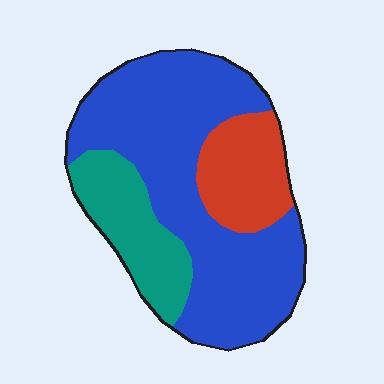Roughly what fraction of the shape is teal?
Teal takes up about one fifth (1/5) of the shape.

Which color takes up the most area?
Blue, at roughly 60%.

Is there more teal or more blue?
Blue.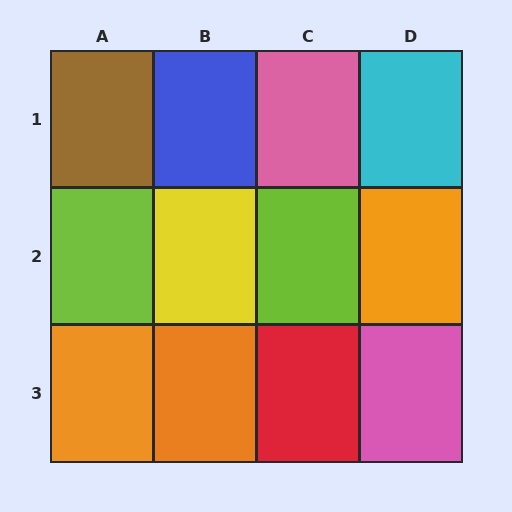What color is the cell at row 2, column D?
Orange.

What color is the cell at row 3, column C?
Red.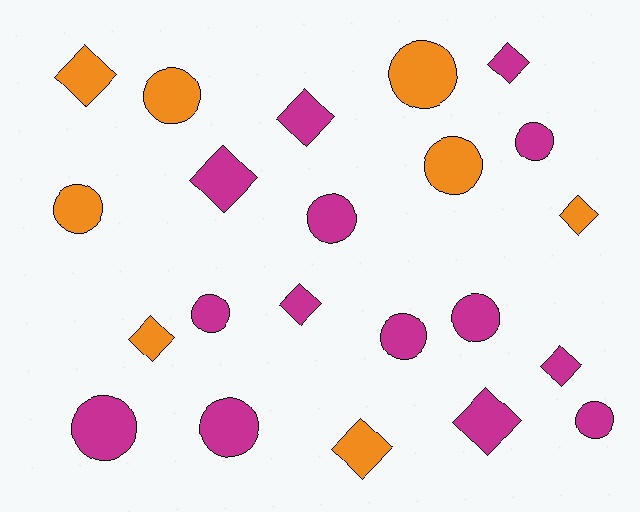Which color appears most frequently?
Magenta, with 14 objects.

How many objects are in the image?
There are 22 objects.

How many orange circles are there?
There are 4 orange circles.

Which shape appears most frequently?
Circle, with 12 objects.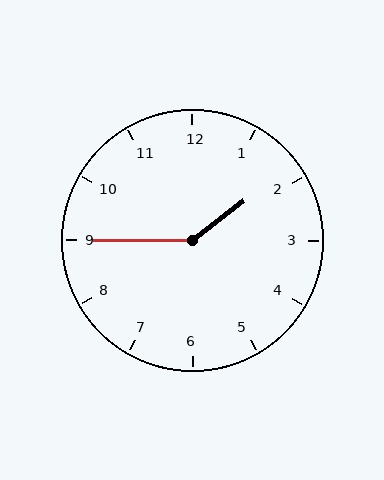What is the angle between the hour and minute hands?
Approximately 142 degrees.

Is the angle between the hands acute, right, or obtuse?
It is obtuse.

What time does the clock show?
1:45.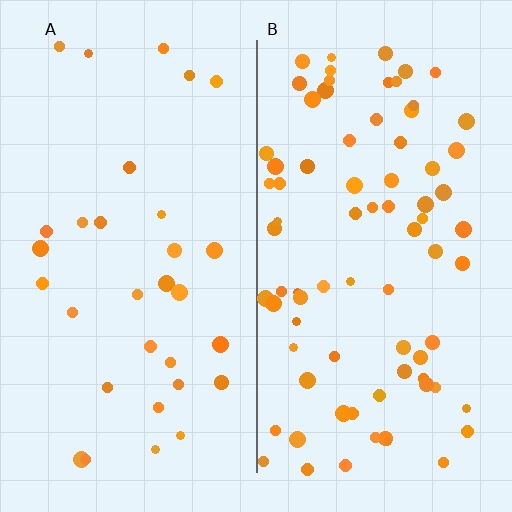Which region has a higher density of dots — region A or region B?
B (the right).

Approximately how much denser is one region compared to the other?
Approximately 2.5× — region B over region A.